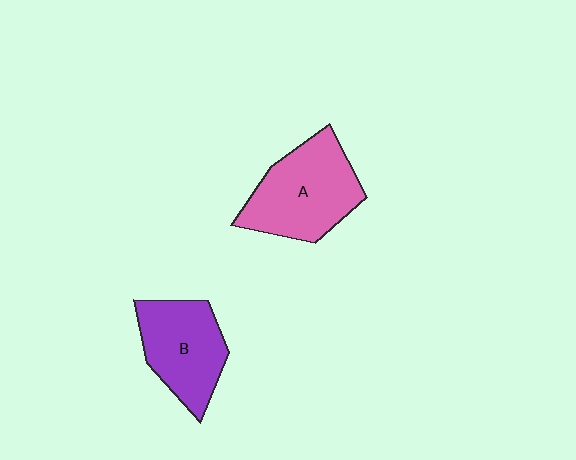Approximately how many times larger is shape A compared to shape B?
Approximately 1.2 times.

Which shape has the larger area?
Shape A (pink).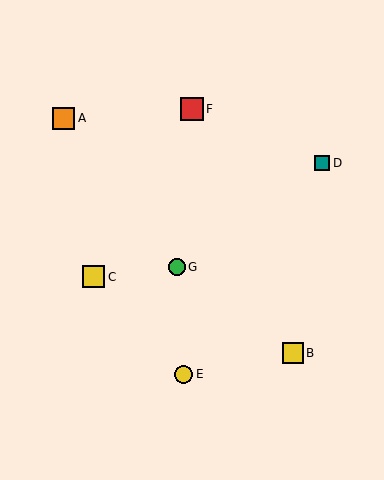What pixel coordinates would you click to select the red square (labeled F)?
Click at (192, 109) to select the red square F.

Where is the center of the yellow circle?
The center of the yellow circle is at (183, 374).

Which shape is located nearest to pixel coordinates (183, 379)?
The yellow circle (labeled E) at (183, 374) is nearest to that location.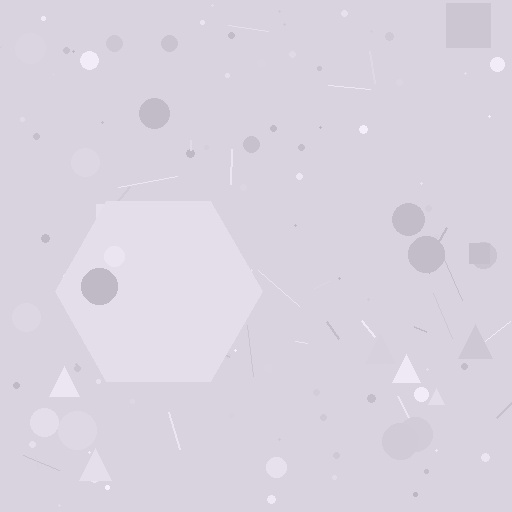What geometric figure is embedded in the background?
A hexagon is embedded in the background.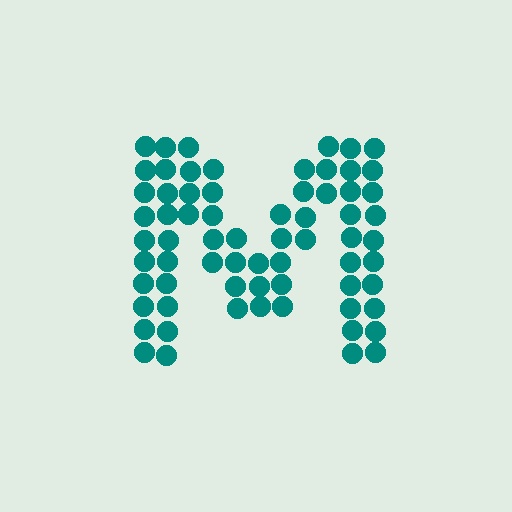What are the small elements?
The small elements are circles.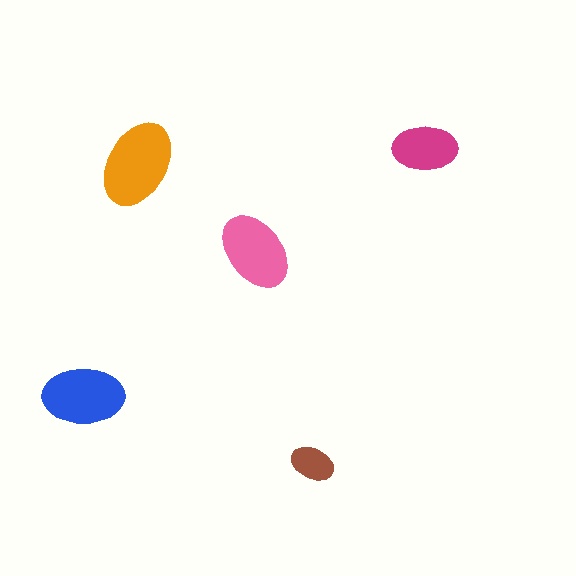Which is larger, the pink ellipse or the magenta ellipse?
The pink one.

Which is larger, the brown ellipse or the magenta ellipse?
The magenta one.